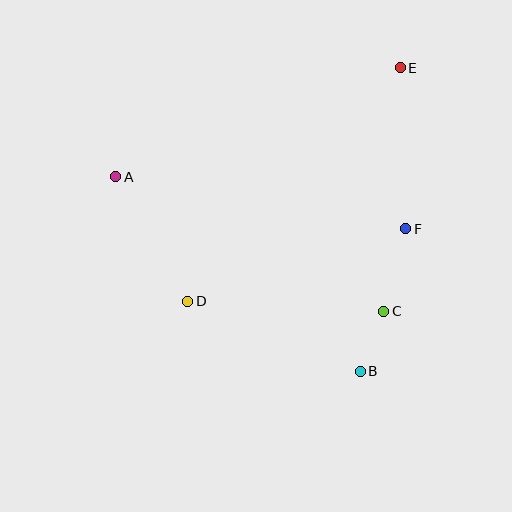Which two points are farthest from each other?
Points D and E are farthest from each other.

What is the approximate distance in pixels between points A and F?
The distance between A and F is approximately 295 pixels.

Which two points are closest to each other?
Points B and C are closest to each other.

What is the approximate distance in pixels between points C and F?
The distance between C and F is approximately 85 pixels.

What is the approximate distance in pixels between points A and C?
The distance between A and C is approximately 300 pixels.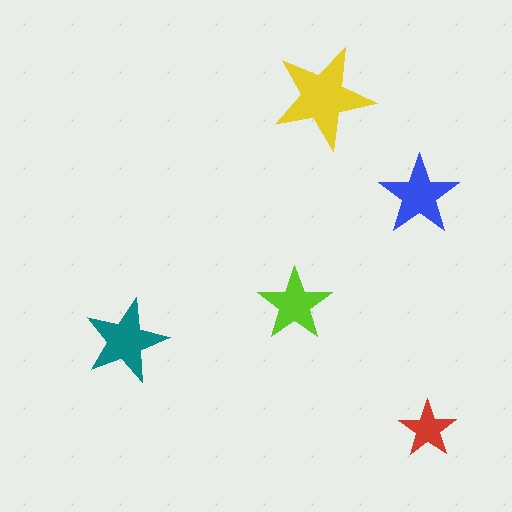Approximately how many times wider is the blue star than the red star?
About 1.5 times wider.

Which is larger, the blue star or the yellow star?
The yellow one.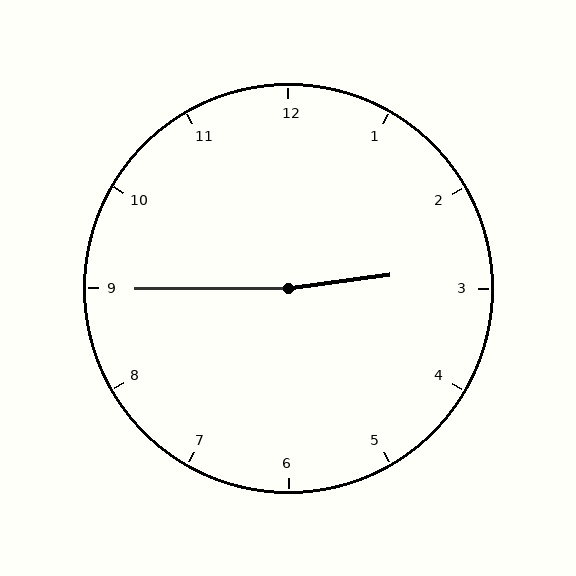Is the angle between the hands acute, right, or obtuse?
It is obtuse.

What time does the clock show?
2:45.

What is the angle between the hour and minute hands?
Approximately 172 degrees.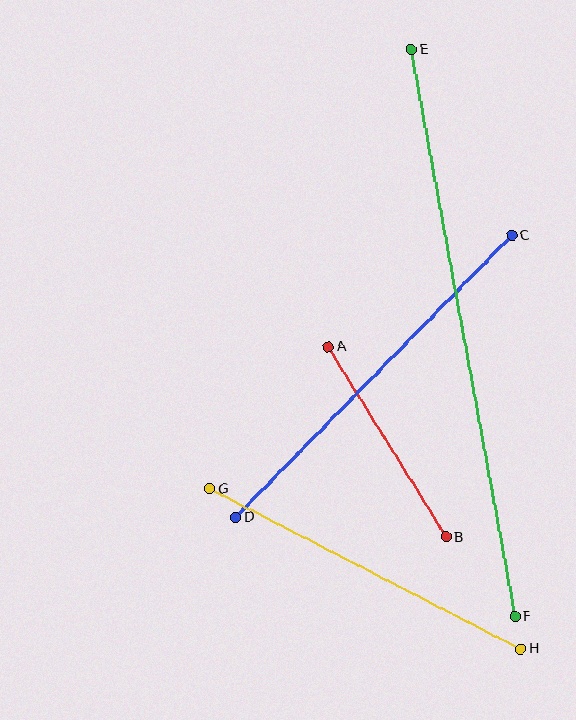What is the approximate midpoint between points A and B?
The midpoint is at approximately (387, 442) pixels.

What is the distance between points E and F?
The distance is approximately 576 pixels.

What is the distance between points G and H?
The distance is approximately 350 pixels.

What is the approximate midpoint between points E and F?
The midpoint is at approximately (463, 333) pixels.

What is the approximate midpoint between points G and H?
The midpoint is at approximately (365, 569) pixels.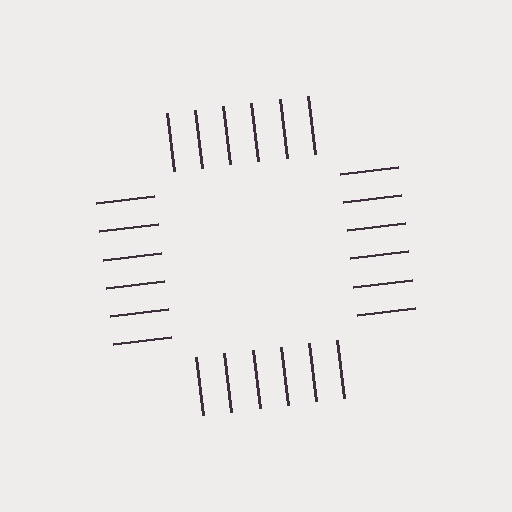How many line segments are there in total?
24 — 6 along each of the 4 edges.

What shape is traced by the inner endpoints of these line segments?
An illusory square — the line segments terminate on its edges but no continuous stroke is drawn.